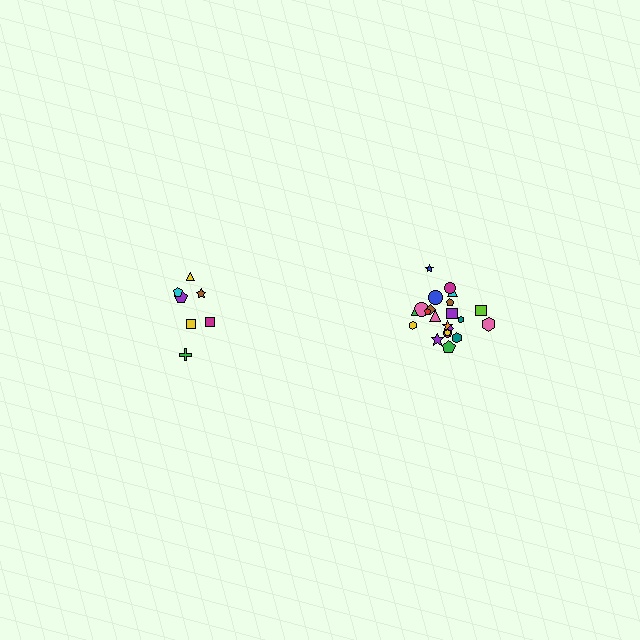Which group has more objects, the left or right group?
The right group.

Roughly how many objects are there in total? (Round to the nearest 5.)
Roughly 30 objects in total.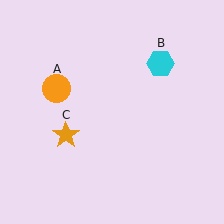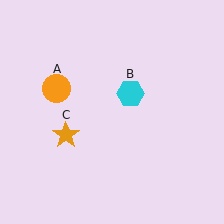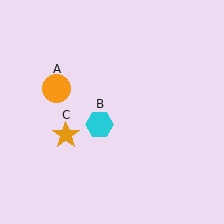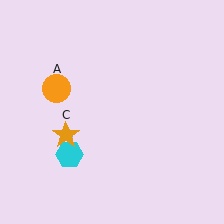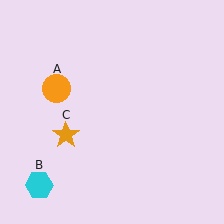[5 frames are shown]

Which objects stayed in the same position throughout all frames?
Orange circle (object A) and orange star (object C) remained stationary.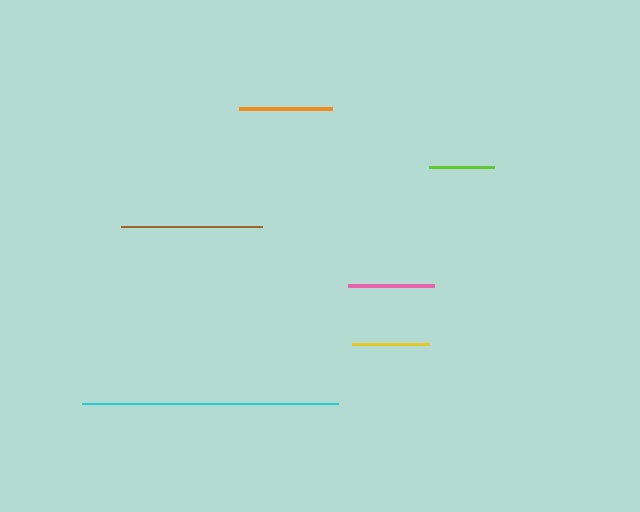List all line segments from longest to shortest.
From longest to shortest: cyan, brown, orange, pink, yellow, lime.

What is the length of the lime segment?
The lime segment is approximately 65 pixels long.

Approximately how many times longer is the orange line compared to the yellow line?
The orange line is approximately 1.2 times the length of the yellow line.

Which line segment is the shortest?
The lime line is the shortest at approximately 65 pixels.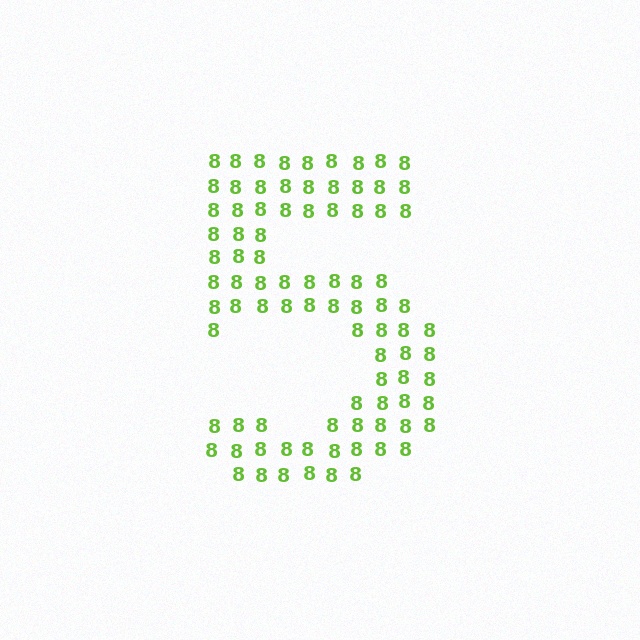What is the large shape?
The large shape is the digit 5.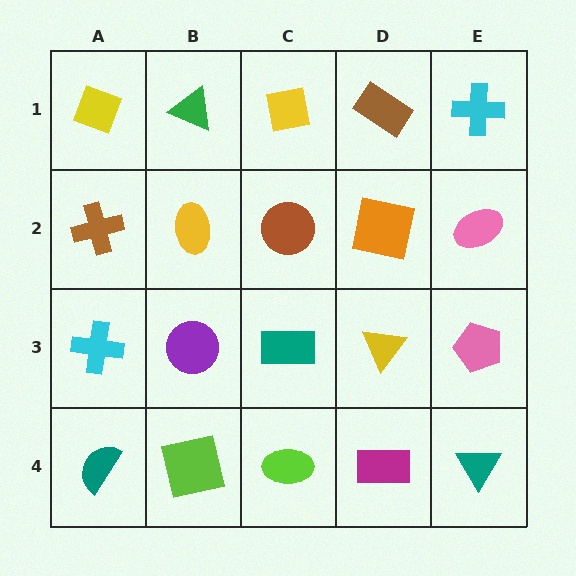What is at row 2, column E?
A pink ellipse.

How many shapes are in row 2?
5 shapes.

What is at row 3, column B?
A purple circle.